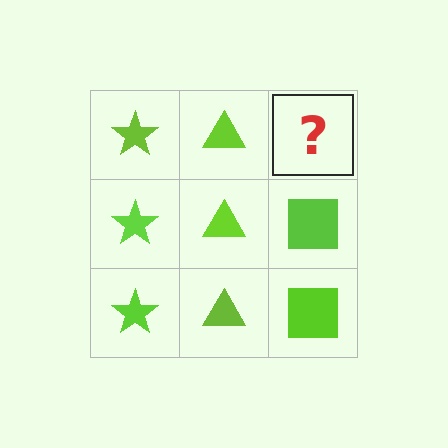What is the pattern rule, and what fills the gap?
The rule is that each column has a consistent shape. The gap should be filled with a lime square.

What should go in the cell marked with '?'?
The missing cell should contain a lime square.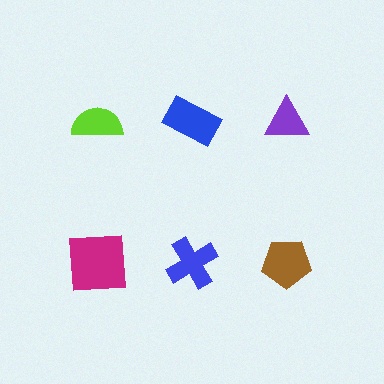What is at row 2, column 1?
A magenta square.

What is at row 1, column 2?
A blue rectangle.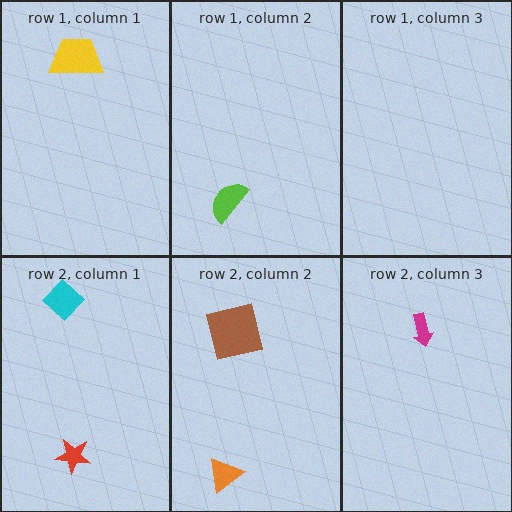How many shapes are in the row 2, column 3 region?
1.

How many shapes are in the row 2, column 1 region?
2.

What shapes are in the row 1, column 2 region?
The lime semicircle.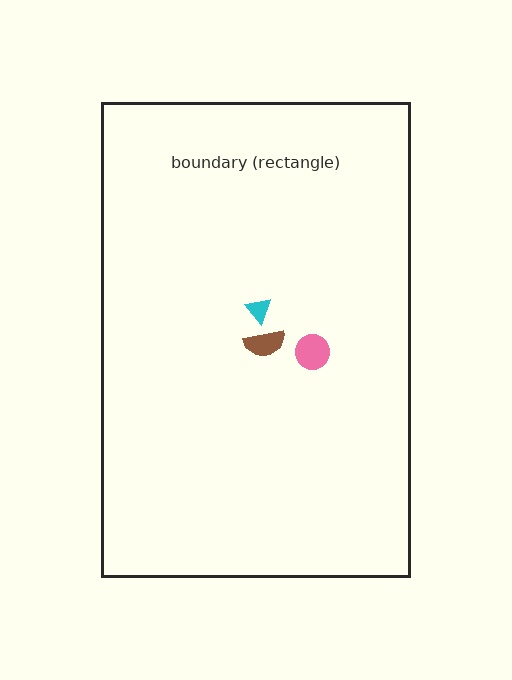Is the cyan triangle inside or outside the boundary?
Inside.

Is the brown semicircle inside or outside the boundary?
Inside.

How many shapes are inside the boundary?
3 inside, 0 outside.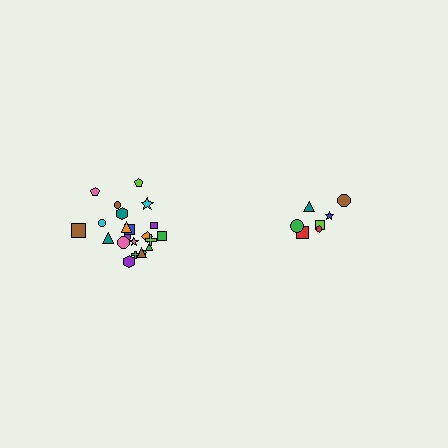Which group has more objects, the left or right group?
The left group.